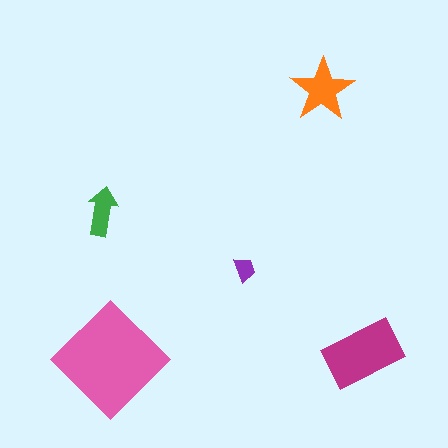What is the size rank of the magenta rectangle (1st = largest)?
2nd.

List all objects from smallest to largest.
The purple trapezoid, the green arrow, the orange star, the magenta rectangle, the pink diamond.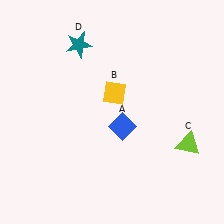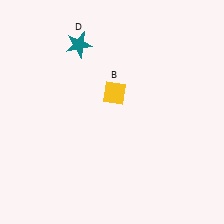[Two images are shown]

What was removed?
The lime triangle (C), the blue diamond (A) were removed in Image 2.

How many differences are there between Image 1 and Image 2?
There are 2 differences between the two images.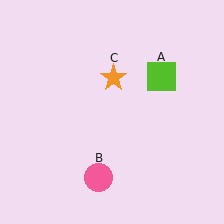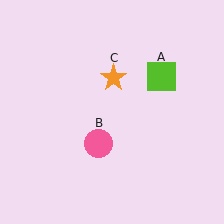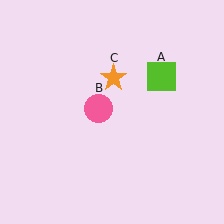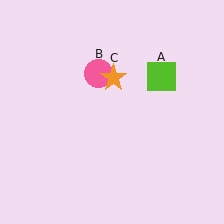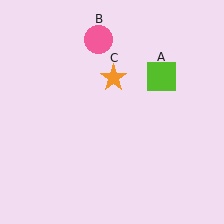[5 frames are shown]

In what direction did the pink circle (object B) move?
The pink circle (object B) moved up.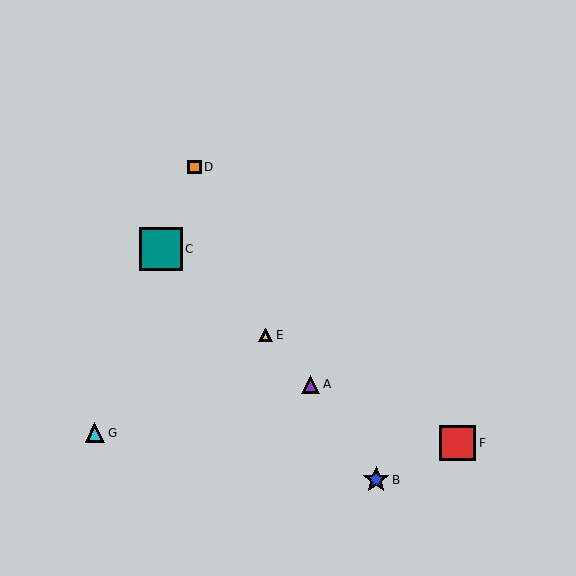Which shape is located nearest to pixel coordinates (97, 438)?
The cyan triangle (labeled G) at (95, 433) is nearest to that location.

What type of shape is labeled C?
Shape C is a teal square.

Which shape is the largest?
The teal square (labeled C) is the largest.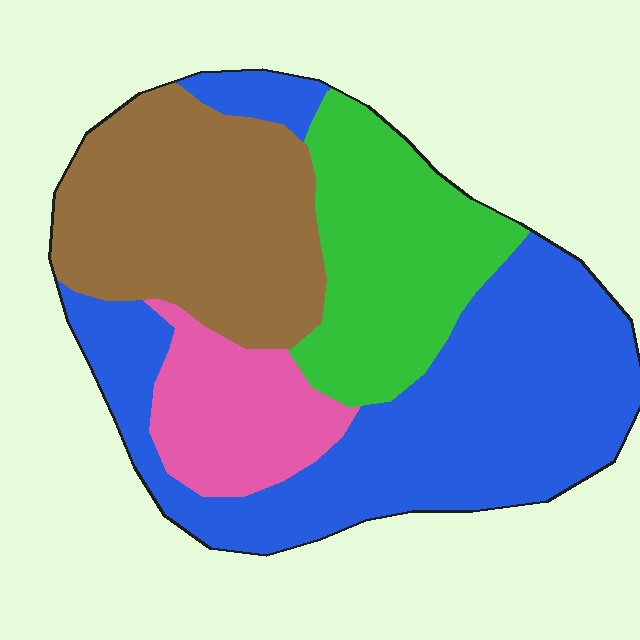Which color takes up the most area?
Blue, at roughly 40%.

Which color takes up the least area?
Pink, at roughly 10%.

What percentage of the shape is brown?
Brown takes up about one quarter (1/4) of the shape.